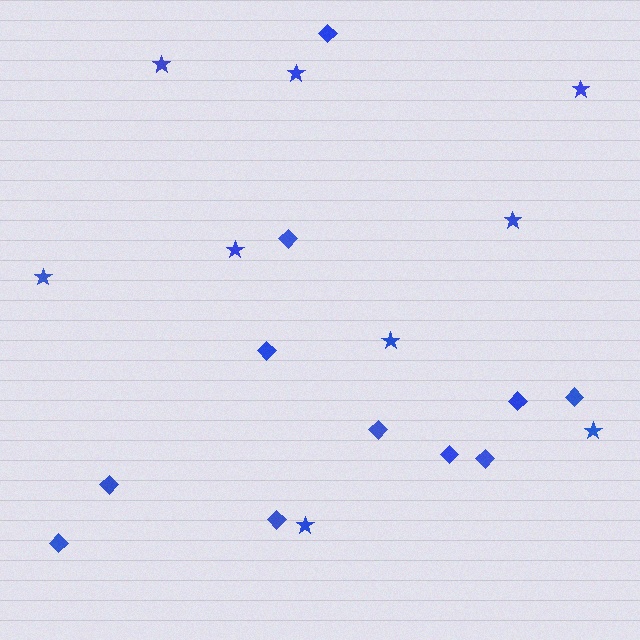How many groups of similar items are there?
There are 2 groups: one group of diamonds (11) and one group of stars (9).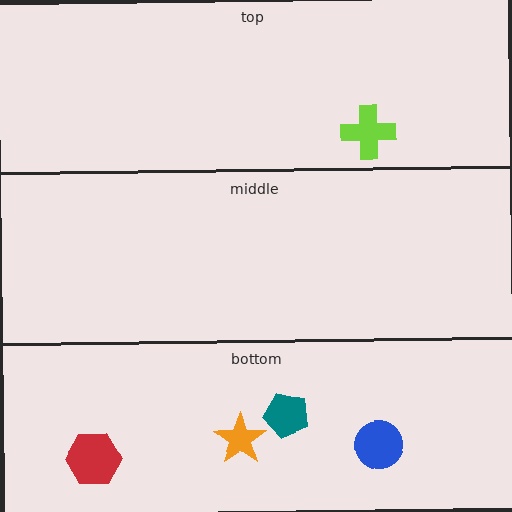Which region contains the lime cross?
The top region.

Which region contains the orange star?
The bottom region.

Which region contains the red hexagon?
The bottom region.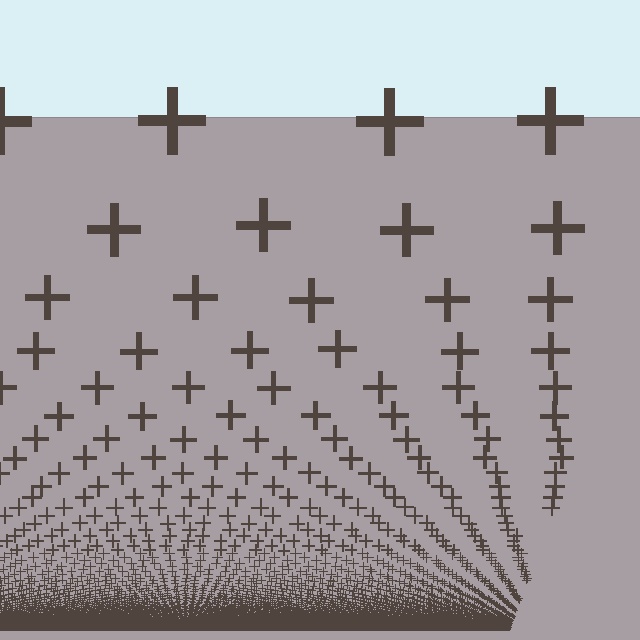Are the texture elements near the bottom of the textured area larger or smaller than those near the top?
Smaller. The gradient is inverted — elements near the bottom are smaller and denser.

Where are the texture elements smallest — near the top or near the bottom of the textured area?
Near the bottom.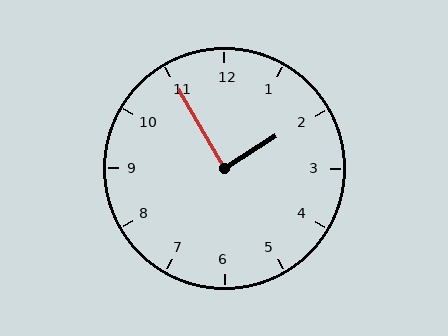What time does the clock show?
1:55.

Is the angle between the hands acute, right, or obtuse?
It is right.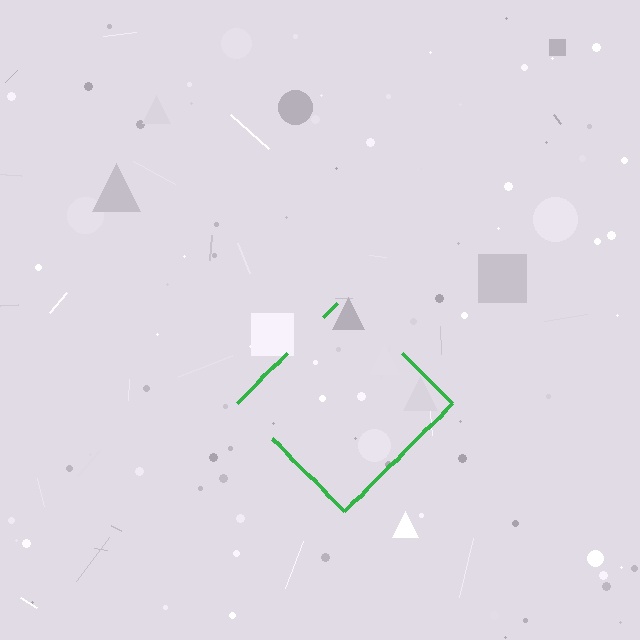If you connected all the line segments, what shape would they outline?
They would outline a diamond.